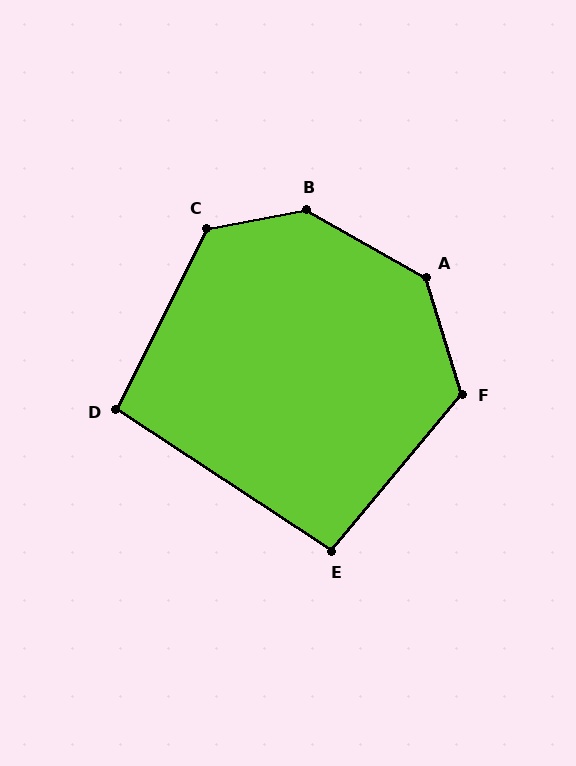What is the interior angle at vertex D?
Approximately 97 degrees (obtuse).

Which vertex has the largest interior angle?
B, at approximately 140 degrees.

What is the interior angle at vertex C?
Approximately 127 degrees (obtuse).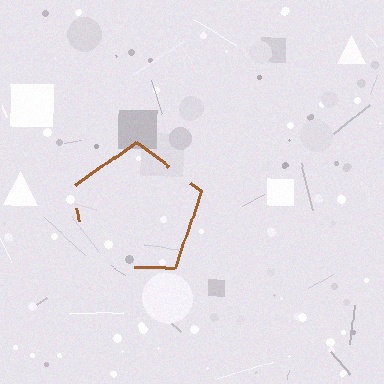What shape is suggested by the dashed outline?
The dashed outline suggests a pentagon.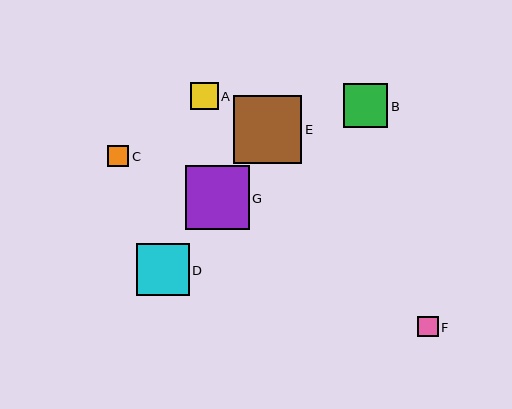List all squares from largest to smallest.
From largest to smallest: E, G, D, B, A, C, F.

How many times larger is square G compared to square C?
Square G is approximately 3.1 times the size of square C.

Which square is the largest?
Square E is the largest with a size of approximately 68 pixels.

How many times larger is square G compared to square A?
Square G is approximately 2.3 times the size of square A.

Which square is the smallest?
Square F is the smallest with a size of approximately 20 pixels.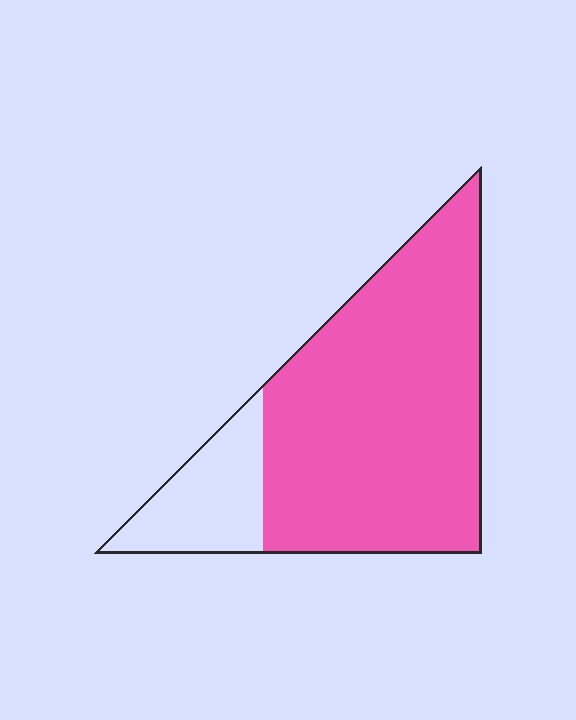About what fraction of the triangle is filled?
About four fifths (4/5).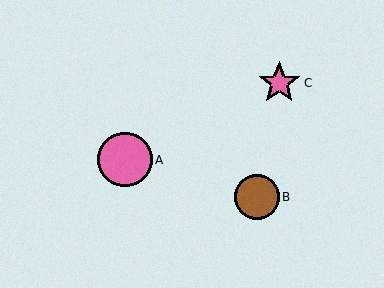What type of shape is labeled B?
Shape B is a brown circle.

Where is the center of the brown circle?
The center of the brown circle is at (257, 197).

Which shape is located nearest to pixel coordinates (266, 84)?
The pink star (labeled C) at (279, 83) is nearest to that location.